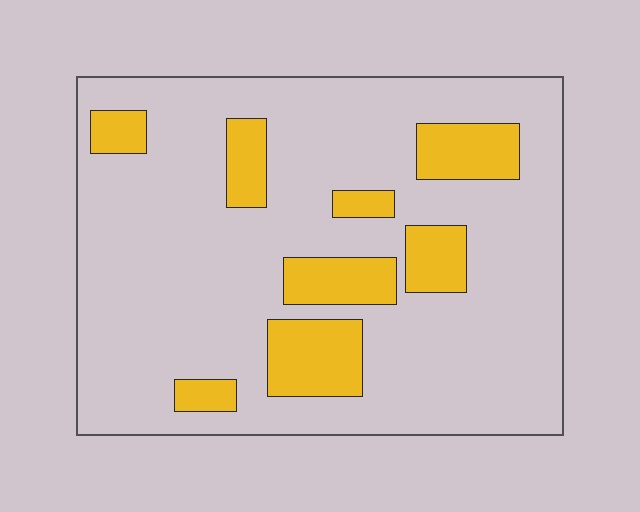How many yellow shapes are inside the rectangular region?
8.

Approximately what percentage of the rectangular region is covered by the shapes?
Approximately 20%.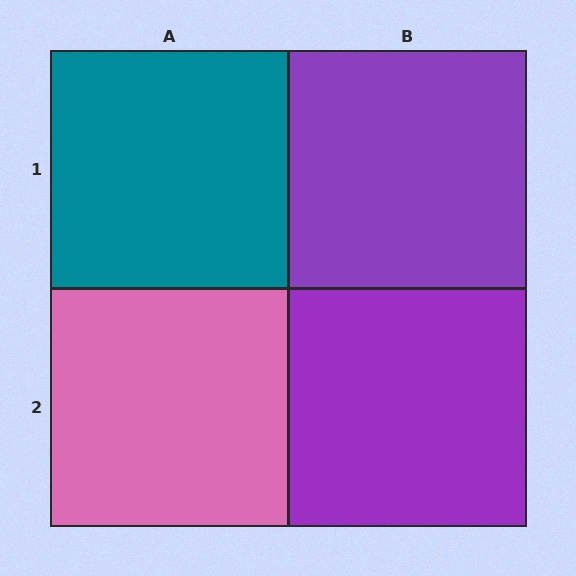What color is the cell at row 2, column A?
Pink.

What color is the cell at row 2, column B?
Purple.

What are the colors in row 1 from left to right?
Teal, purple.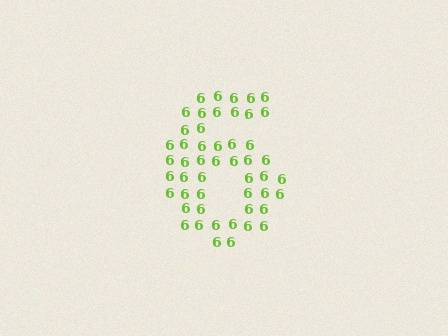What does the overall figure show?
The overall figure shows the digit 6.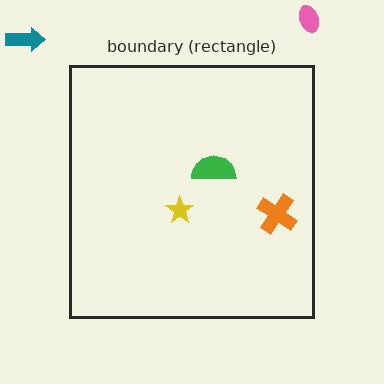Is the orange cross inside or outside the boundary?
Inside.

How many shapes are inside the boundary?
3 inside, 2 outside.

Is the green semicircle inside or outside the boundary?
Inside.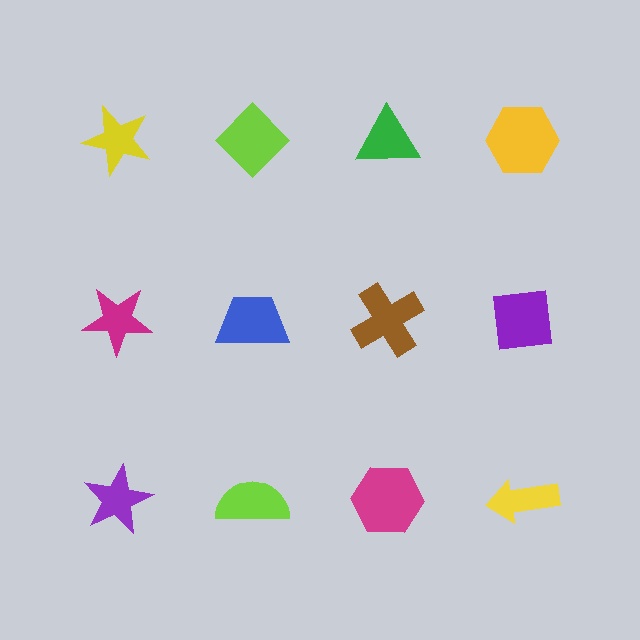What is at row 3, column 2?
A lime semicircle.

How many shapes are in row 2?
4 shapes.